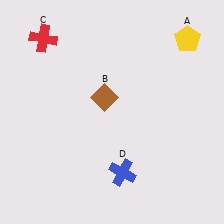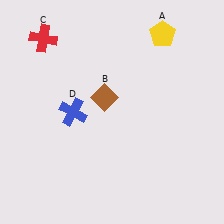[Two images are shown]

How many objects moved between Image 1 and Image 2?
2 objects moved between the two images.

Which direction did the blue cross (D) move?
The blue cross (D) moved up.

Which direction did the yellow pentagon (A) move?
The yellow pentagon (A) moved left.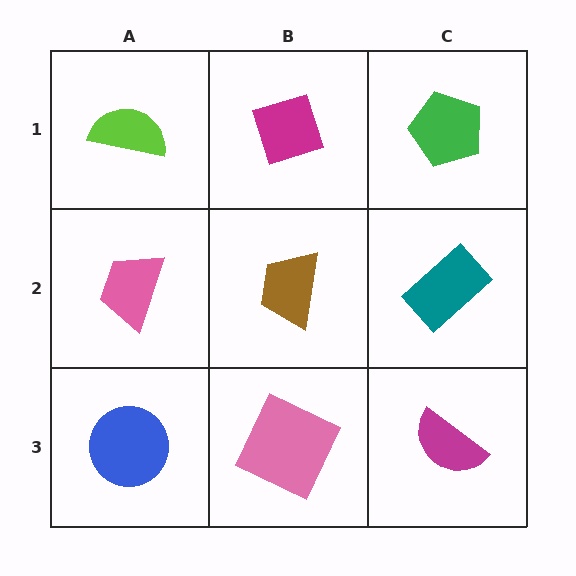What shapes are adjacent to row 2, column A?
A lime semicircle (row 1, column A), a blue circle (row 3, column A), a brown trapezoid (row 2, column B).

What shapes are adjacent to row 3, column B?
A brown trapezoid (row 2, column B), a blue circle (row 3, column A), a magenta semicircle (row 3, column C).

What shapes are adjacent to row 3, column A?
A pink trapezoid (row 2, column A), a pink square (row 3, column B).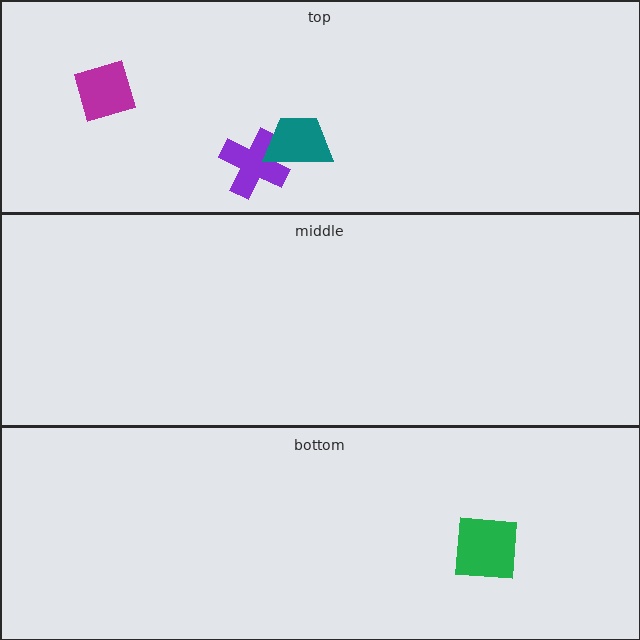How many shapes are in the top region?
3.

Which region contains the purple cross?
The top region.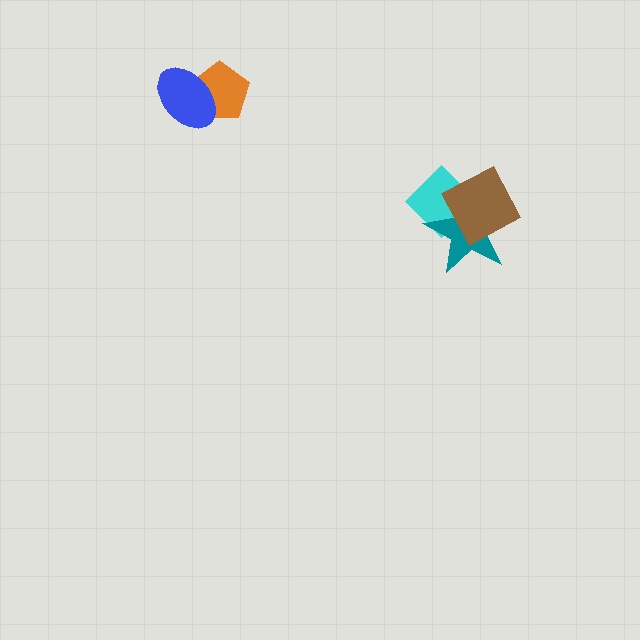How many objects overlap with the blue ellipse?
1 object overlaps with the blue ellipse.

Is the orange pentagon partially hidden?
Yes, it is partially covered by another shape.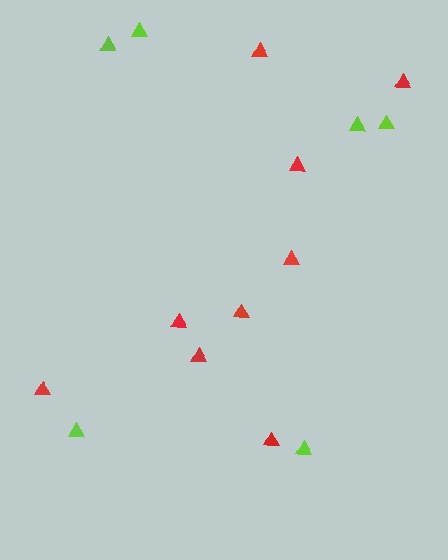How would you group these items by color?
There are 2 groups: one group of lime triangles (6) and one group of red triangles (9).